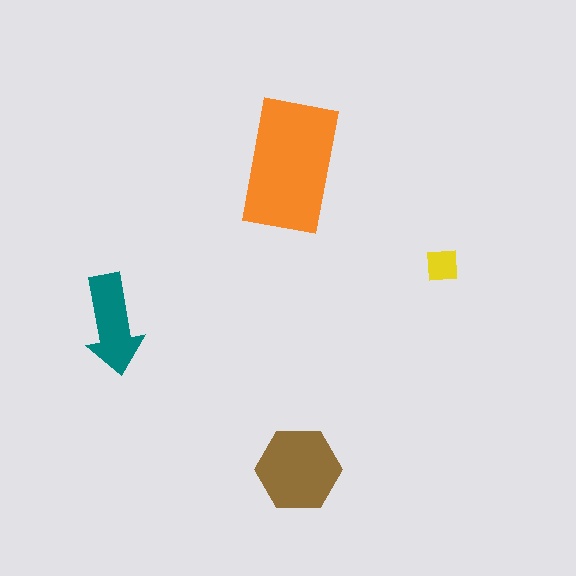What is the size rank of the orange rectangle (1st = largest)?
1st.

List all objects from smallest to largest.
The yellow square, the teal arrow, the brown hexagon, the orange rectangle.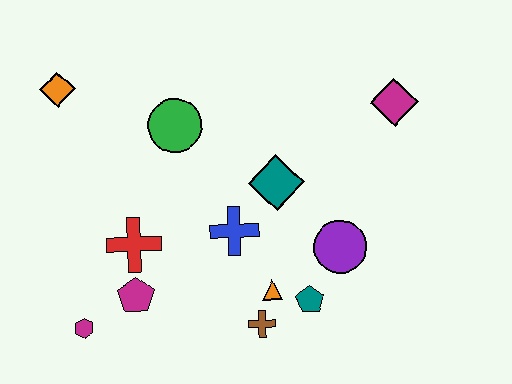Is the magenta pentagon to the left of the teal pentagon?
Yes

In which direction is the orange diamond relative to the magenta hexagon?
The orange diamond is above the magenta hexagon.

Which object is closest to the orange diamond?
The green circle is closest to the orange diamond.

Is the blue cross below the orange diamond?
Yes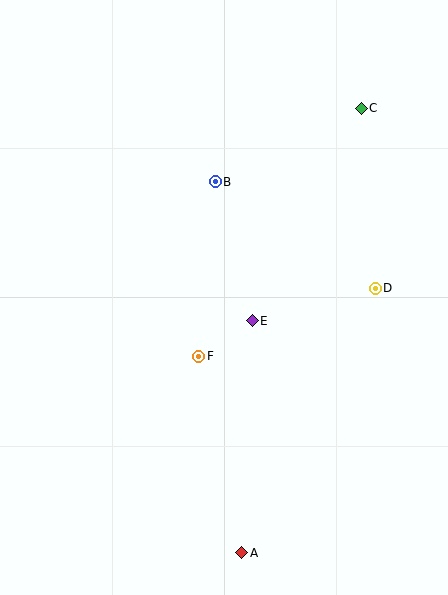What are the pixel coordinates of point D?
Point D is at (375, 288).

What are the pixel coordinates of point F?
Point F is at (199, 356).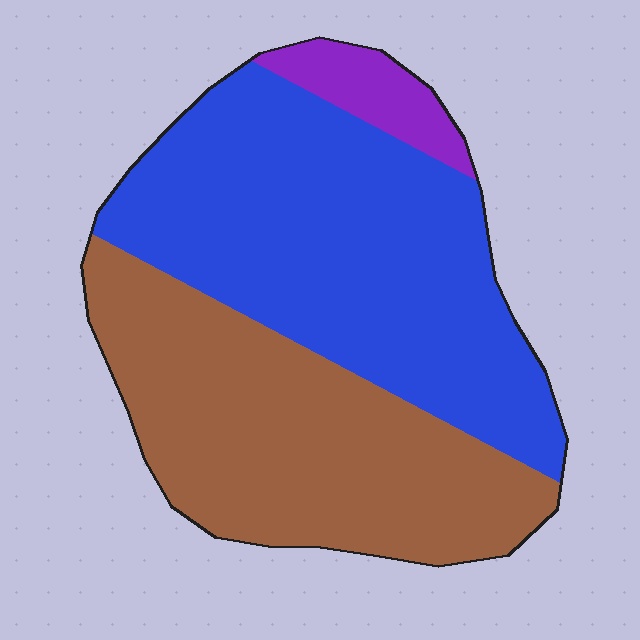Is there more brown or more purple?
Brown.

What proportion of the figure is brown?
Brown covers roughly 45% of the figure.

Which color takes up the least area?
Purple, at roughly 5%.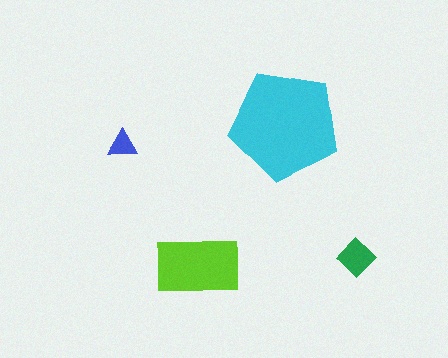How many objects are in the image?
There are 4 objects in the image.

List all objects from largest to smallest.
The cyan pentagon, the lime rectangle, the green diamond, the blue triangle.